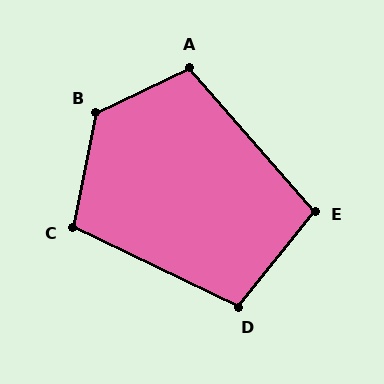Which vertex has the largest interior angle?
B, at approximately 127 degrees.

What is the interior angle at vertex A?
Approximately 105 degrees (obtuse).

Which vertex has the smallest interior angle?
E, at approximately 100 degrees.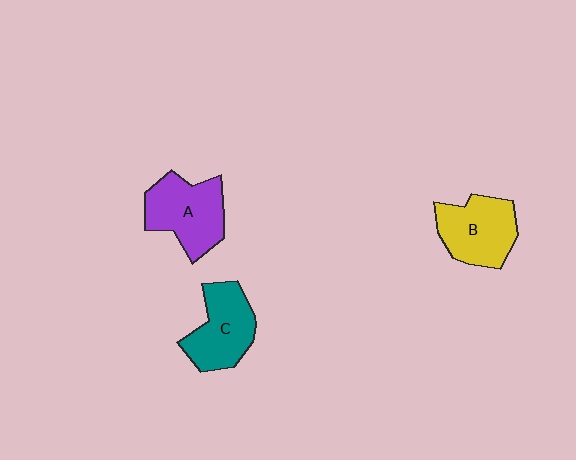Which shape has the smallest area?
Shape C (teal).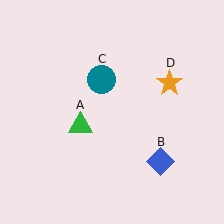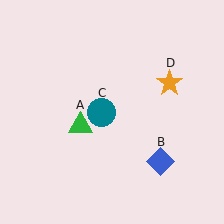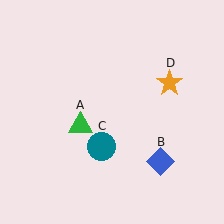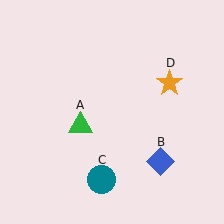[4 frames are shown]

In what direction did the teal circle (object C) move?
The teal circle (object C) moved down.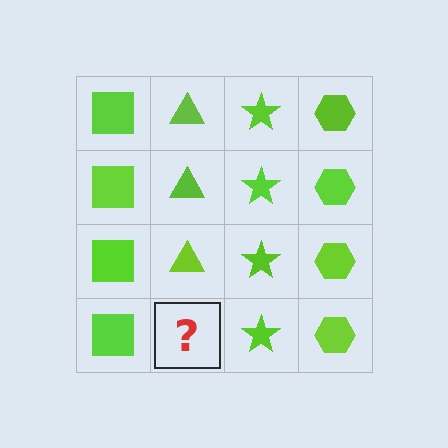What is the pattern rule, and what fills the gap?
The rule is that each column has a consistent shape. The gap should be filled with a lime triangle.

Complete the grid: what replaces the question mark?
The question mark should be replaced with a lime triangle.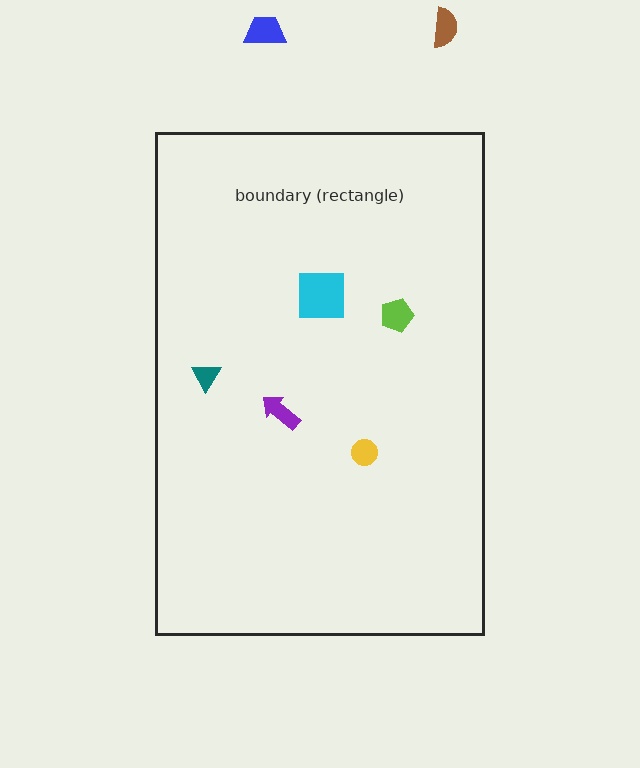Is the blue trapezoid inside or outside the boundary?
Outside.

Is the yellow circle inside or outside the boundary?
Inside.